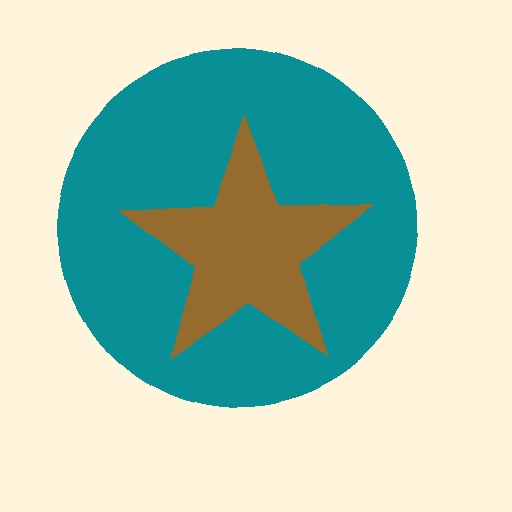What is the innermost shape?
The brown star.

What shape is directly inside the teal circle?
The brown star.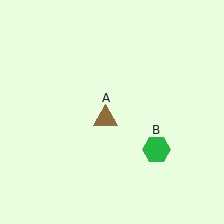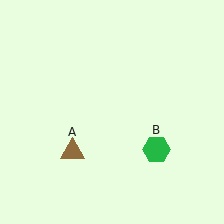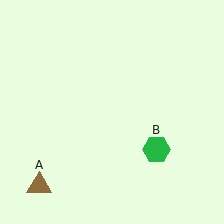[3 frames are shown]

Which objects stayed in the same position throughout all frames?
Green hexagon (object B) remained stationary.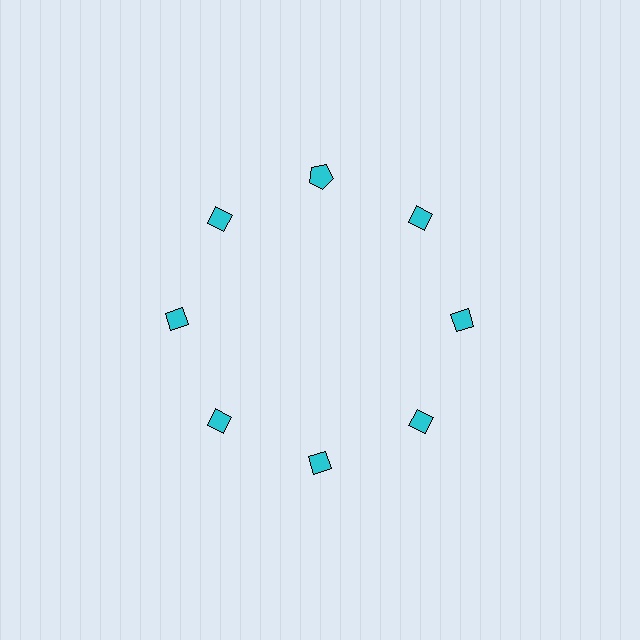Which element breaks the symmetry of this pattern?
The cyan pentagon at roughly the 12 o'clock position breaks the symmetry. All other shapes are cyan diamonds.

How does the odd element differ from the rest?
It has a different shape: pentagon instead of diamond.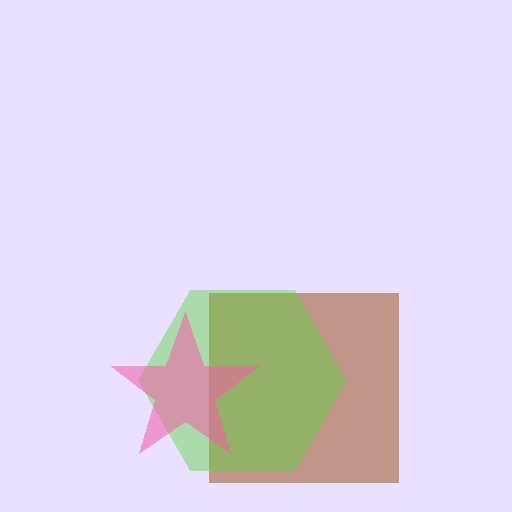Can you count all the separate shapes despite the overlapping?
Yes, there are 3 separate shapes.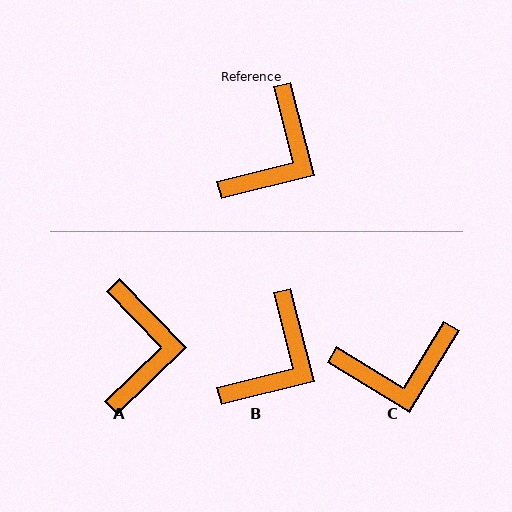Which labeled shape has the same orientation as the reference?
B.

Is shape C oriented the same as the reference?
No, it is off by about 46 degrees.